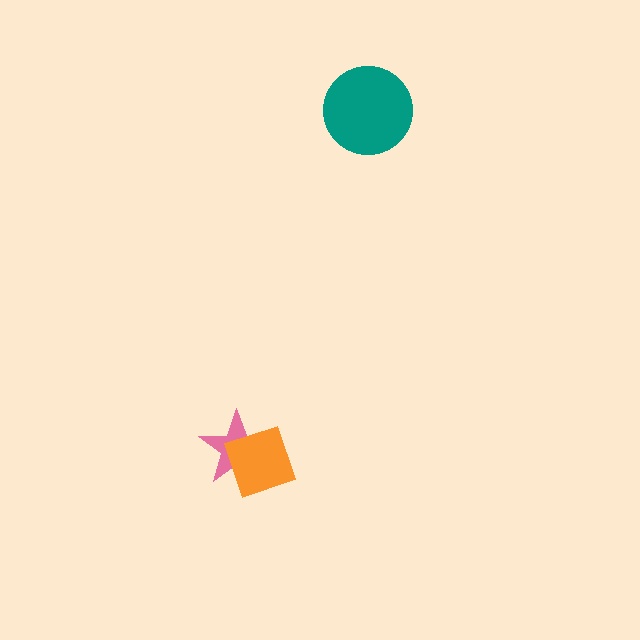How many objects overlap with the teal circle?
0 objects overlap with the teal circle.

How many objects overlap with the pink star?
1 object overlaps with the pink star.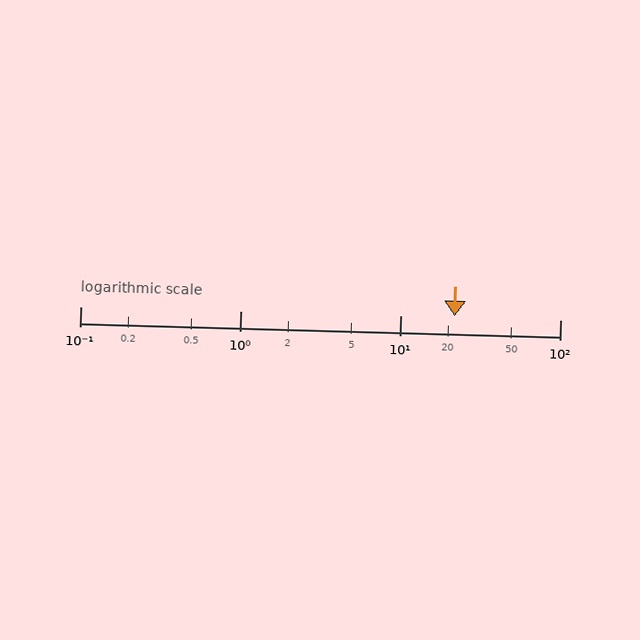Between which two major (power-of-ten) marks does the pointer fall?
The pointer is between 10 and 100.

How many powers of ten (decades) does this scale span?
The scale spans 3 decades, from 0.1 to 100.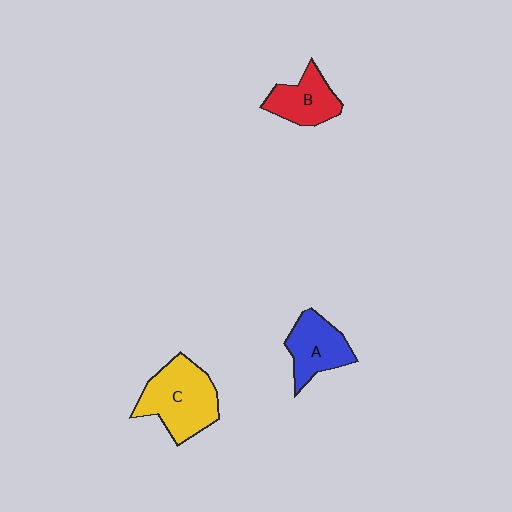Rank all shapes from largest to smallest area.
From largest to smallest: C (yellow), A (blue), B (red).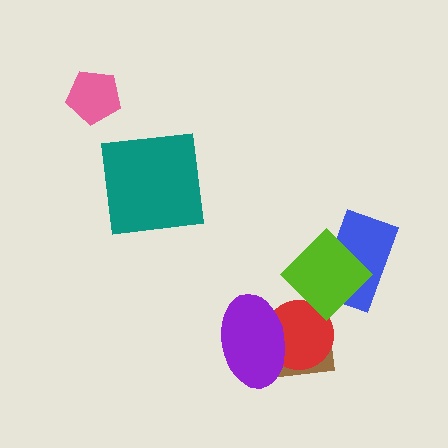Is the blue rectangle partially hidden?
Yes, it is partially covered by another shape.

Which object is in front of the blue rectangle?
The lime diamond is in front of the blue rectangle.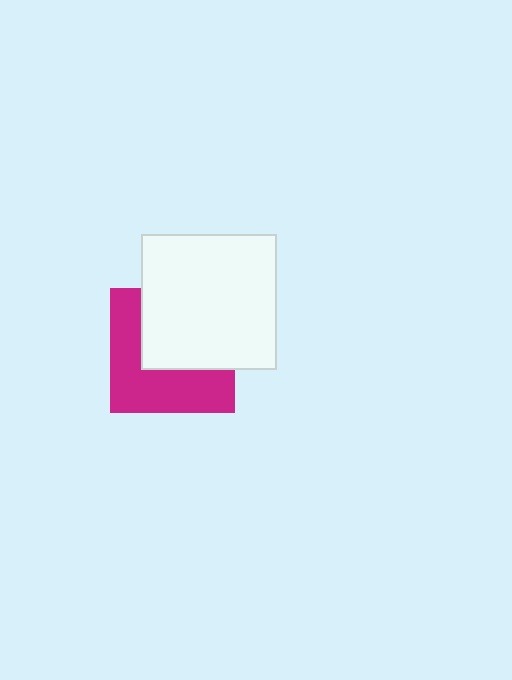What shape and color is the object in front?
The object in front is a white square.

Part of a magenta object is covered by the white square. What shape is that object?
It is a square.